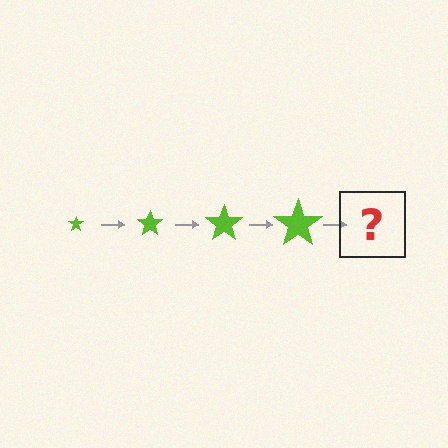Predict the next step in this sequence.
The next step is a lime star, larger than the previous one.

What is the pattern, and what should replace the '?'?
The pattern is that the star gets progressively larger each step. The '?' should be a lime star, larger than the previous one.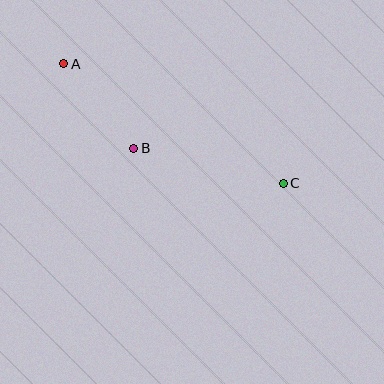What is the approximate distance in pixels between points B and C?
The distance between B and C is approximately 153 pixels.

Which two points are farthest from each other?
Points A and C are farthest from each other.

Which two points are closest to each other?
Points A and B are closest to each other.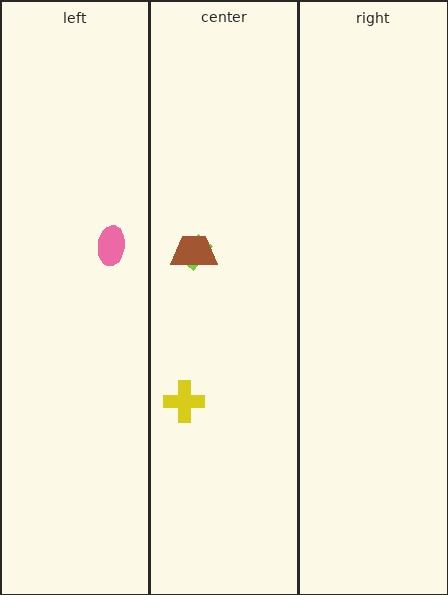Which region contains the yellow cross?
The center region.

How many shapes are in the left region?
1.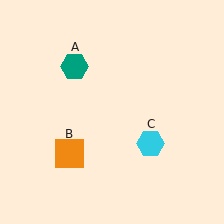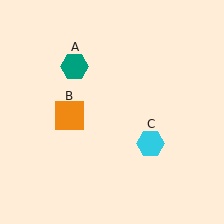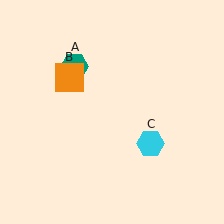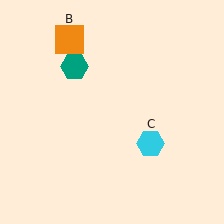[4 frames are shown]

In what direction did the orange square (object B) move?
The orange square (object B) moved up.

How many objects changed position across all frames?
1 object changed position: orange square (object B).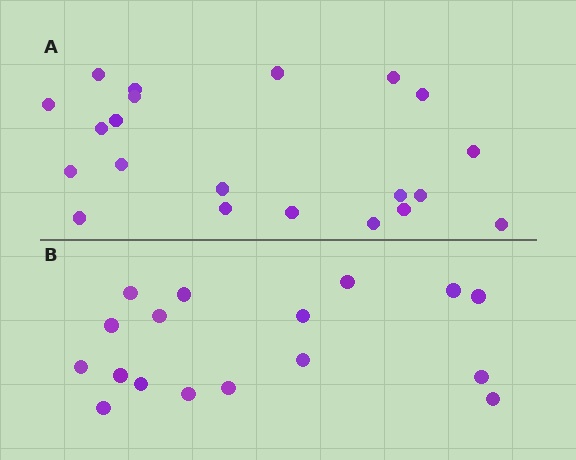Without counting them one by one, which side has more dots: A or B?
Region A (the top region) has more dots.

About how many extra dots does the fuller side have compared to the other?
Region A has about 4 more dots than region B.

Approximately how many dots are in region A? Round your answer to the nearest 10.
About 20 dots. (The exact count is 21, which rounds to 20.)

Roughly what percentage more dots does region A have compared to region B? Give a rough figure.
About 25% more.